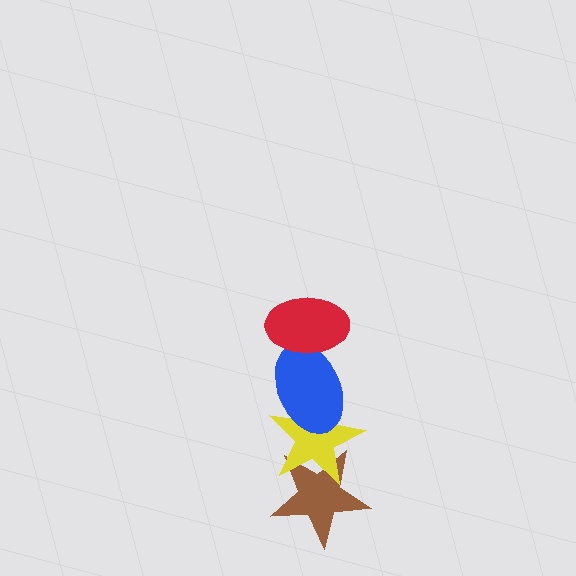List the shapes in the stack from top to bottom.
From top to bottom: the red ellipse, the blue ellipse, the yellow star, the brown star.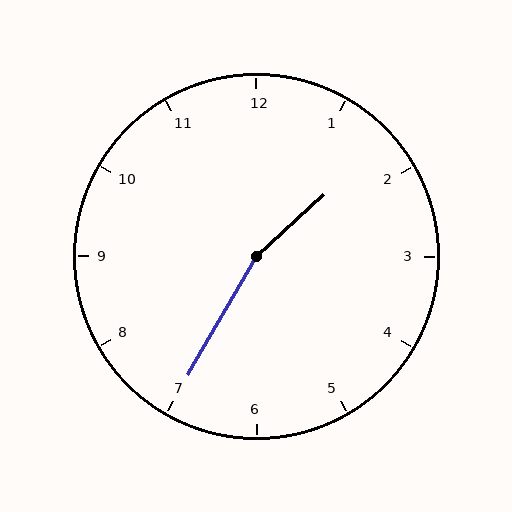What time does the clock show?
1:35.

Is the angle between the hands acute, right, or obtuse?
It is obtuse.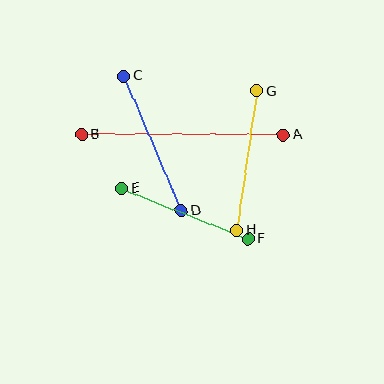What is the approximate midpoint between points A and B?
The midpoint is at approximately (183, 134) pixels.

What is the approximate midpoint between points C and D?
The midpoint is at approximately (153, 143) pixels.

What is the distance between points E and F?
The distance is approximately 137 pixels.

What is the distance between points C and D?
The distance is approximately 146 pixels.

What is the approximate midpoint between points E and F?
The midpoint is at approximately (185, 213) pixels.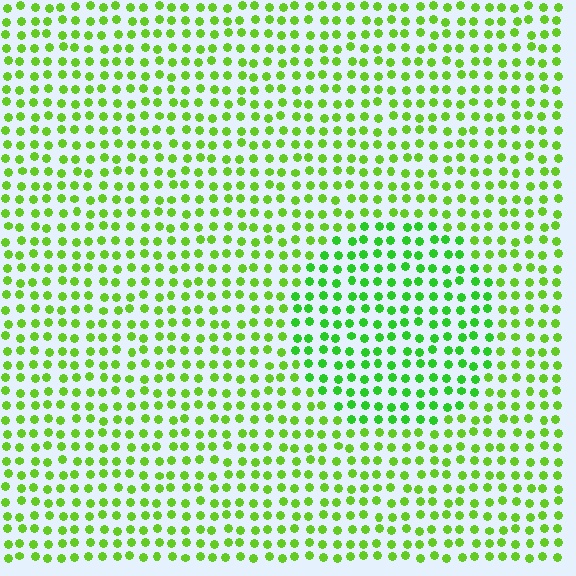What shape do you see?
I see a circle.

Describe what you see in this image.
The image is filled with small lime elements in a uniform arrangement. A circle-shaped region is visible where the elements are tinted to a slightly different hue, forming a subtle color boundary.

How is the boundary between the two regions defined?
The boundary is defined purely by a slight shift in hue (about 22 degrees). Spacing, size, and orientation are identical on both sides.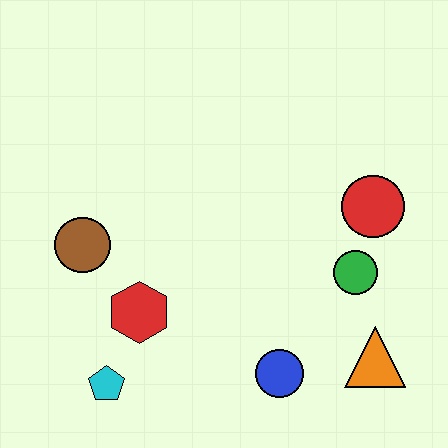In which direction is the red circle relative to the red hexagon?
The red circle is to the right of the red hexagon.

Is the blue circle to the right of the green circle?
No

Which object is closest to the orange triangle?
The green circle is closest to the orange triangle.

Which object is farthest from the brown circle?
The orange triangle is farthest from the brown circle.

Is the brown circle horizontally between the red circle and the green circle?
No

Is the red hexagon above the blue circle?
Yes